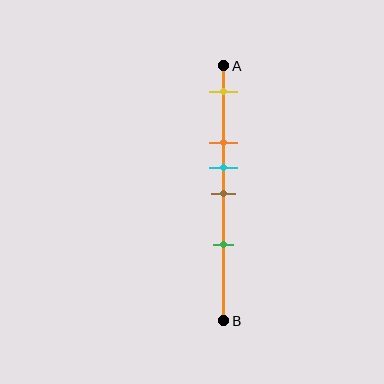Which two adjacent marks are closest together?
The cyan and brown marks are the closest adjacent pair.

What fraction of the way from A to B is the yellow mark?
The yellow mark is approximately 10% (0.1) of the way from A to B.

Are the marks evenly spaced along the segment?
No, the marks are not evenly spaced.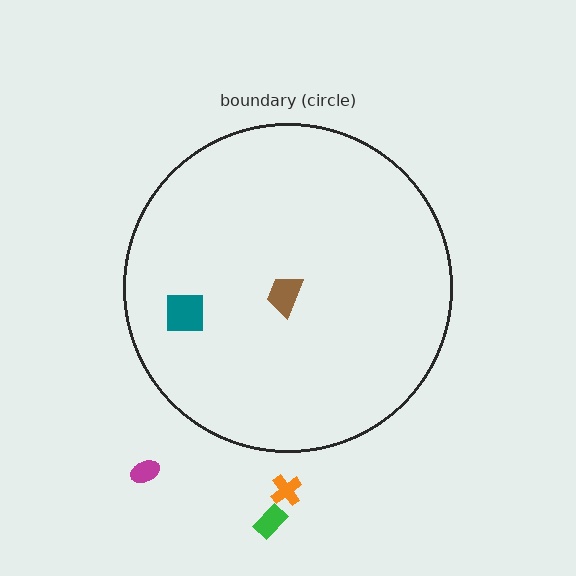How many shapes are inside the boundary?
2 inside, 3 outside.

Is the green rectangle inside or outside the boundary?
Outside.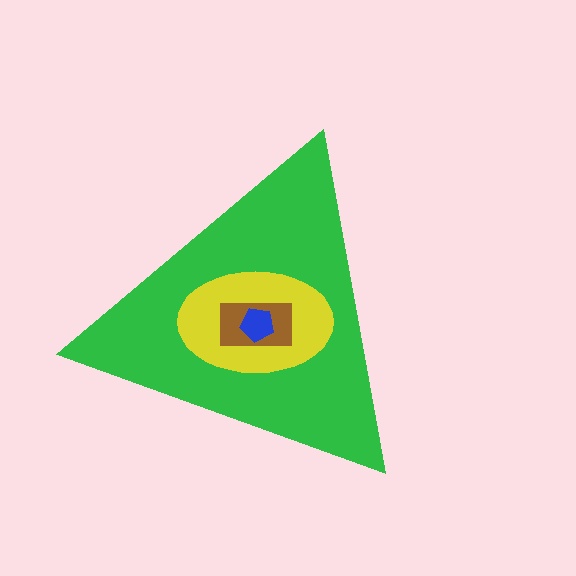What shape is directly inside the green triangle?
The yellow ellipse.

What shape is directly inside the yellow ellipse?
The brown rectangle.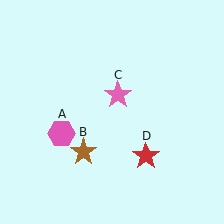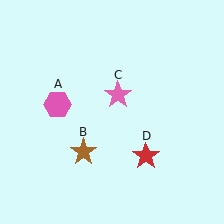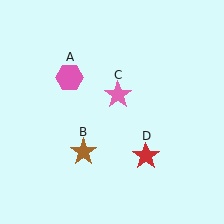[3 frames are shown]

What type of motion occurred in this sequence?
The pink hexagon (object A) rotated clockwise around the center of the scene.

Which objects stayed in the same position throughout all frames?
Brown star (object B) and pink star (object C) and red star (object D) remained stationary.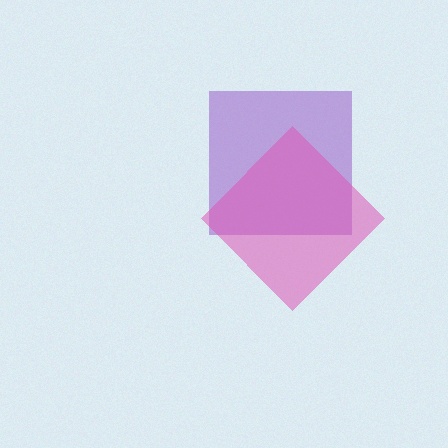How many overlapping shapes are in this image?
There are 2 overlapping shapes in the image.